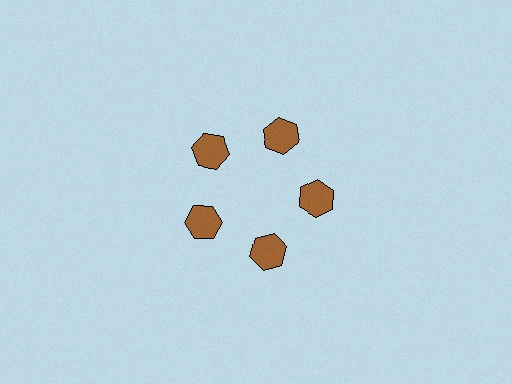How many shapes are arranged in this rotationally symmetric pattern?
There are 5 shapes, arranged in 5 groups of 1.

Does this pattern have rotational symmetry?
Yes, this pattern has 5-fold rotational symmetry. It looks the same after rotating 72 degrees around the center.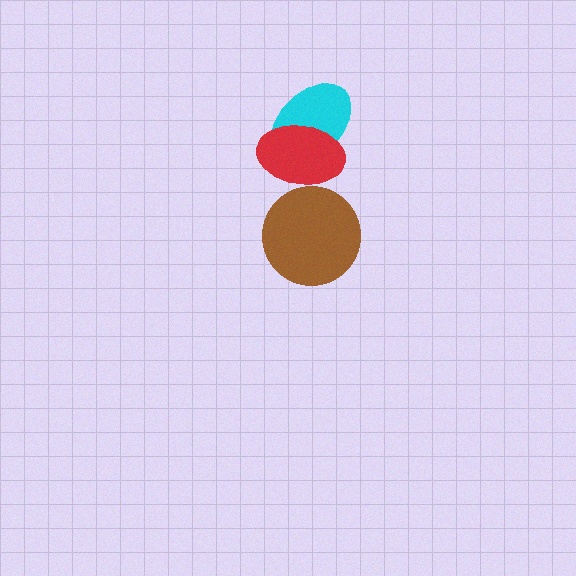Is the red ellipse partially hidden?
No, no other shape covers it.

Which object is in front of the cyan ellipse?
The red ellipse is in front of the cyan ellipse.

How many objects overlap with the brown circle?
1 object overlaps with the brown circle.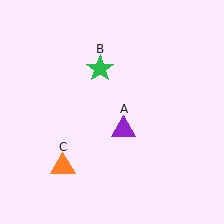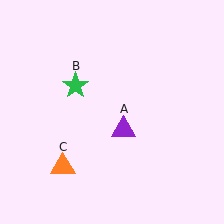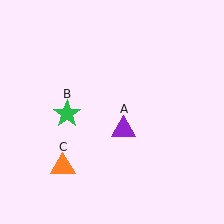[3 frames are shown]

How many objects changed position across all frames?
1 object changed position: green star (object B).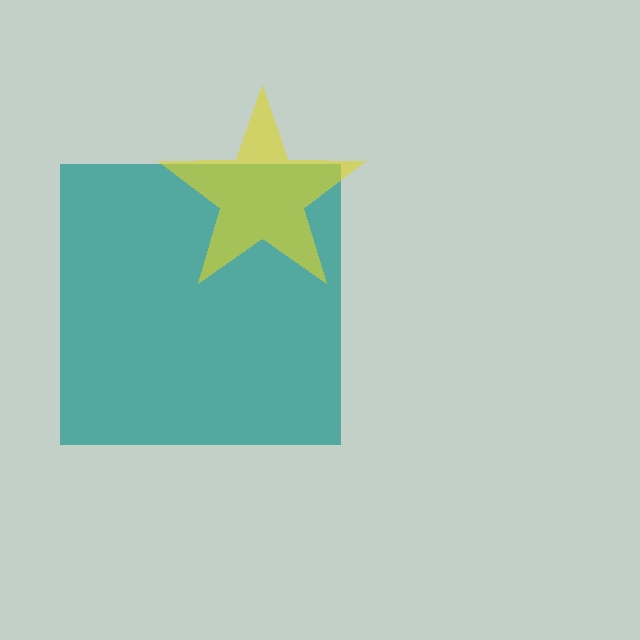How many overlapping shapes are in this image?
There are 2 overlapping shapes in the image.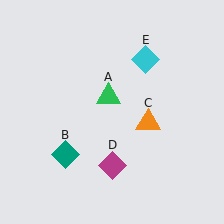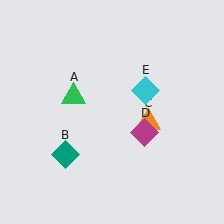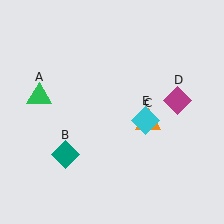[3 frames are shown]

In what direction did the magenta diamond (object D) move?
The magenta diamond (object D) moved up and to the right.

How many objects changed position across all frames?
3 objects changed position: green triangle (object A), magenta diamond (object D), cyan diamond (object E).